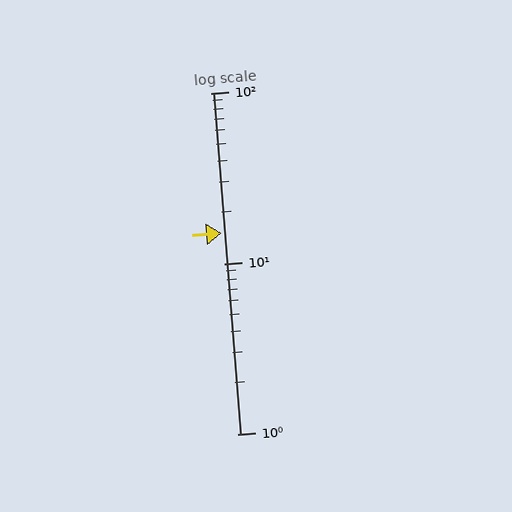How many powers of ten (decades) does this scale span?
The scale spans 2 decades, from 1 to 100.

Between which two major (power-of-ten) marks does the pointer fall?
The pointer is between 10 and 100.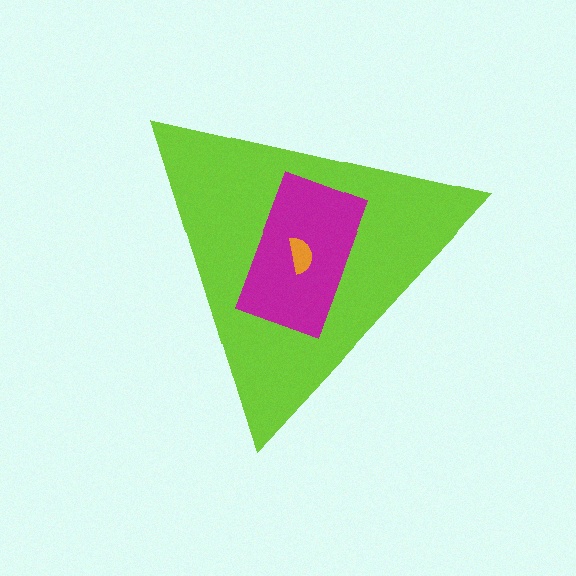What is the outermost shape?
The lime triangle.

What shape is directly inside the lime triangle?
The magenta rectangle.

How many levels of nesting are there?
3.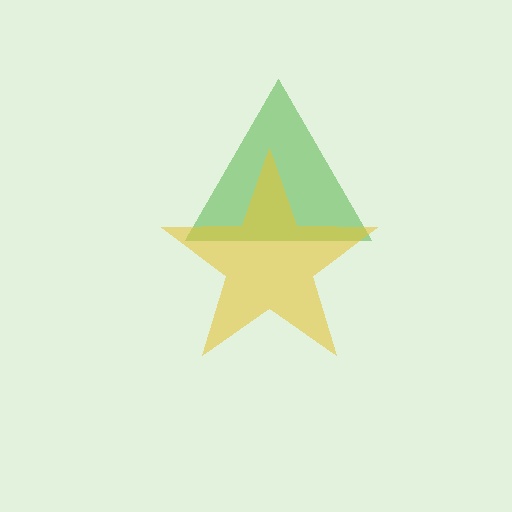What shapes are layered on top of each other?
The layered shapes are: a green triangle, a yellow star.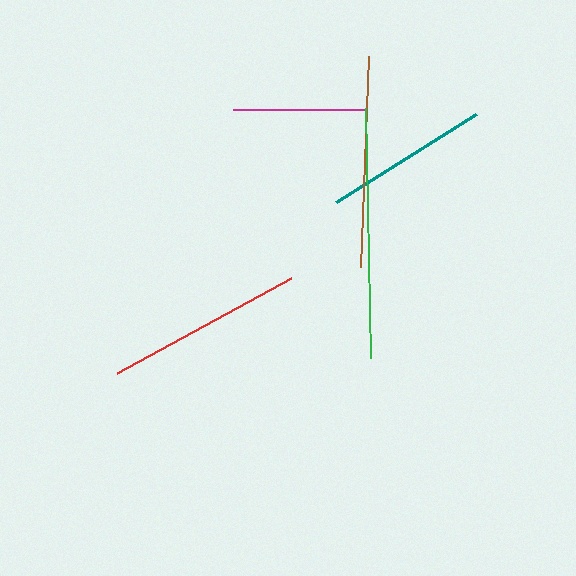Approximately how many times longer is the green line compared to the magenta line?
The green line is approximately 1.9 times the length of the magenta line.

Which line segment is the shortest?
The magenta line is the shortest at approximately 133 pixels.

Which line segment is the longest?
The green line is the longest at approximately 251 pixels.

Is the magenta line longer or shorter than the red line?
The red line is longer than the magenta line.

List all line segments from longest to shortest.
From longest to shortest: green, brown, red, teal, magenta.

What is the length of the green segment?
The green segment is approximately 251 pixels long.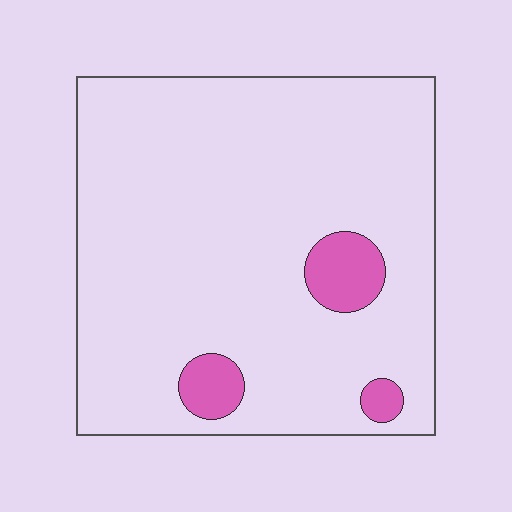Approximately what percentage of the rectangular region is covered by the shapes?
Approximately 10%.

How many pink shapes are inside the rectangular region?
3.